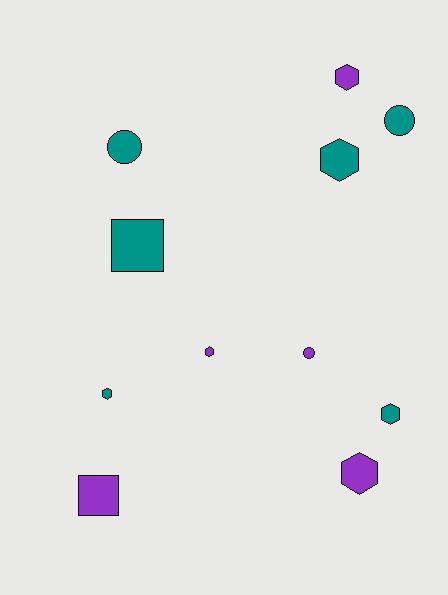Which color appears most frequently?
Teal, with 6 objects.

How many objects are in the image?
There are 11 objects.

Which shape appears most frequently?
Hexagon, with 6 objects.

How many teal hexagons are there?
There are 3 teal hexagons.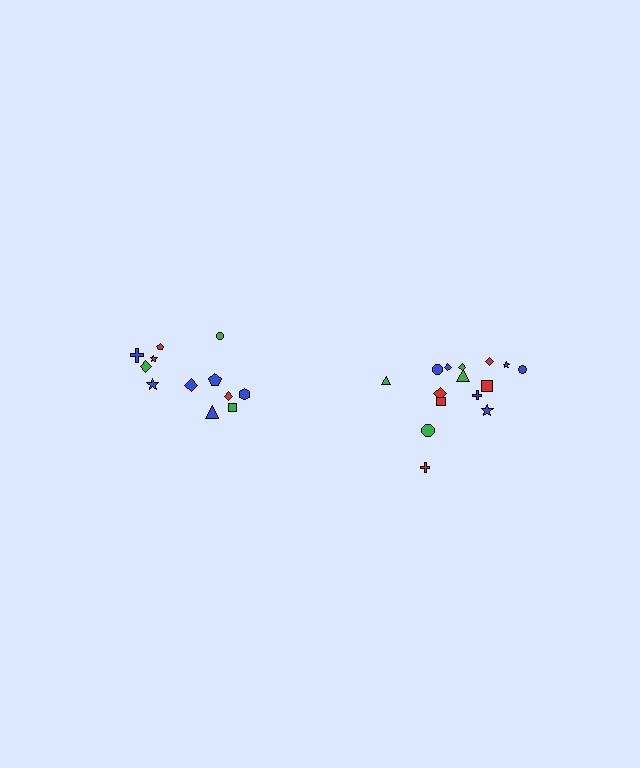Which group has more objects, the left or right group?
The right group.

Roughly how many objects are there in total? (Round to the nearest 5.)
Roughly 25 objects in total.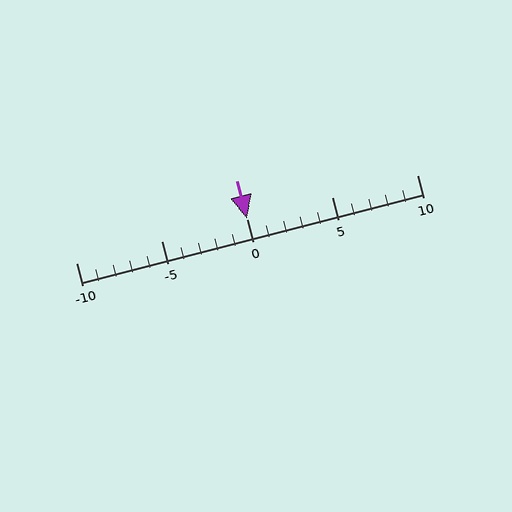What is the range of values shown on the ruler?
The ruler shows values from -10 to 10.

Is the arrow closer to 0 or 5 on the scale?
The arrow is closer to 0.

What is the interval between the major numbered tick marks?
The major tick marks are spaced 5 units apart.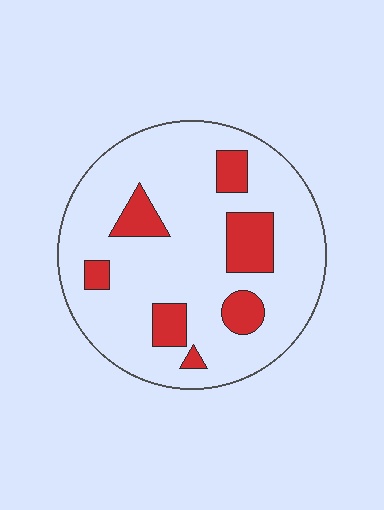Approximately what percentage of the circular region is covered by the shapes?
Approximately 20%.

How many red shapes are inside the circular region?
7.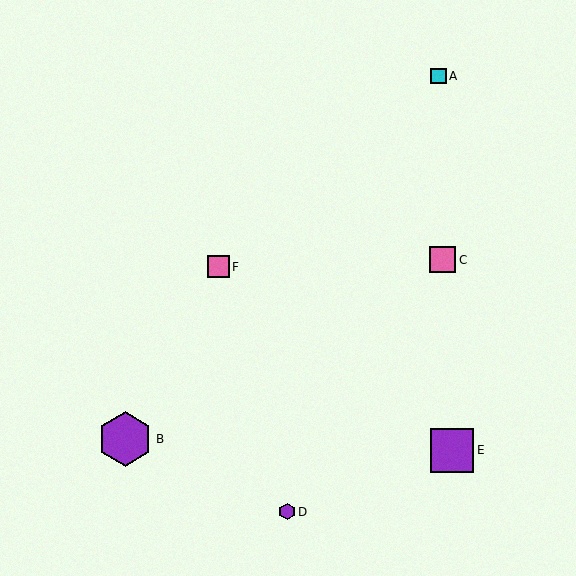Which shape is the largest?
The purple hexagon (labeled B) is the largest.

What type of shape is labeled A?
Shape A is a cyan square.